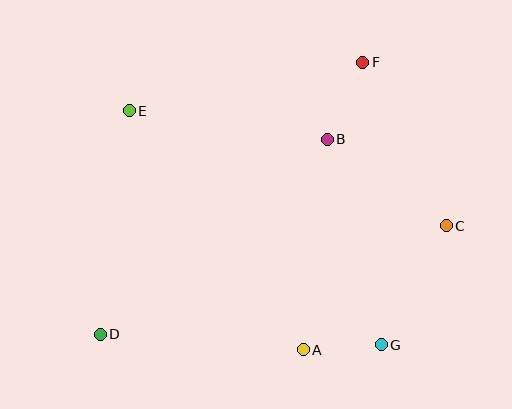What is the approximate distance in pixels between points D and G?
The distance between D and G is approximately 282 pixels.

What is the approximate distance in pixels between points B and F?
The distance between B and F is approximately 85 pixels.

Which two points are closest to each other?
Points A and G are closest to each other.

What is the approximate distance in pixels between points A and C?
The distance between A and C is approximately 189 pixels.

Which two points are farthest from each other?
Points D and F are farthest from each other.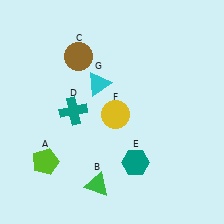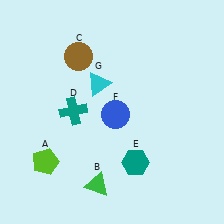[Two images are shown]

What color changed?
The circle (F) changed from yellow in Image 1 to blue in Image 2.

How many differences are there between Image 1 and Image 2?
There is 1 difference between the two images.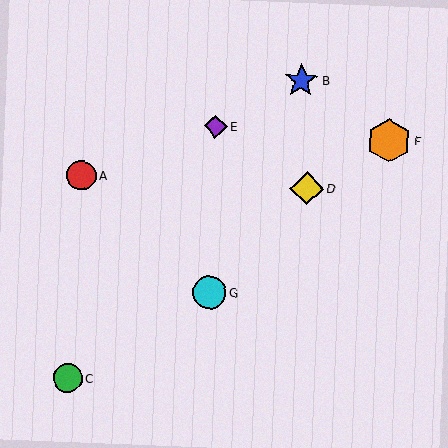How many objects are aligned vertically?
2 objects (E, G) are aligned vertically.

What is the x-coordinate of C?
Object C is at x≈67.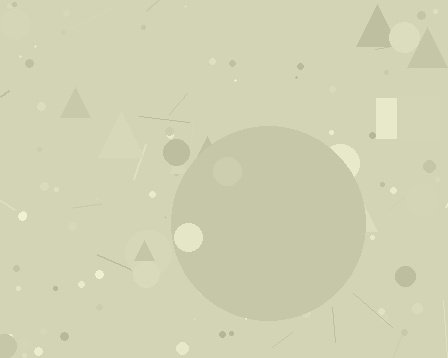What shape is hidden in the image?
A circle is hidden in the image.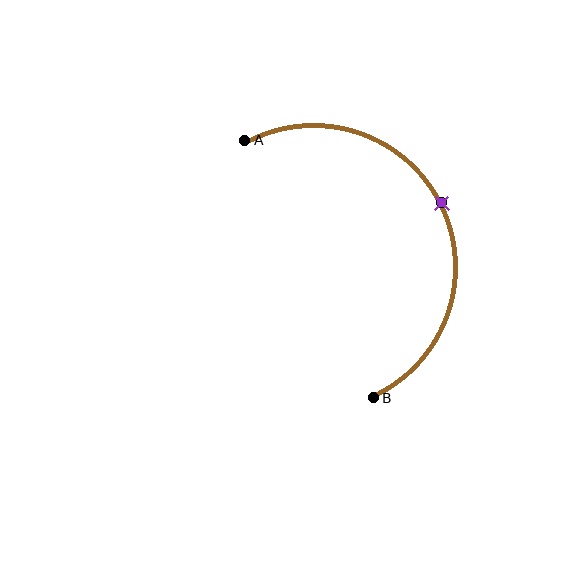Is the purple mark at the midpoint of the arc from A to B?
Yes. The purple mark lies on the arc at equal arc-length from both A and B — it is the arc midpoint.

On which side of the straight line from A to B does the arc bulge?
The arc bulges to the right of the straight line connecting A and B.